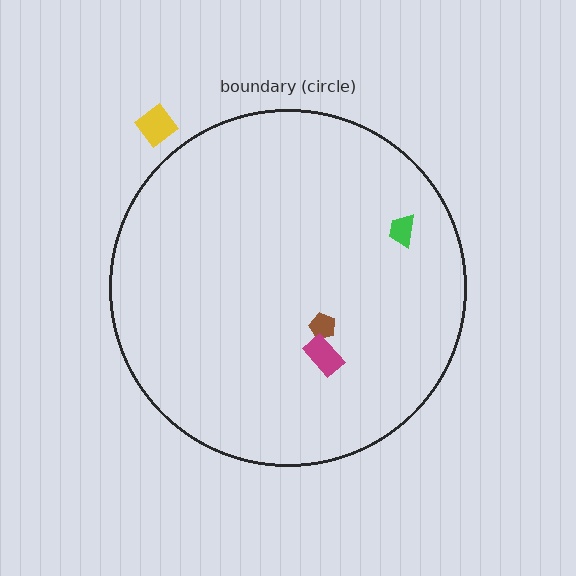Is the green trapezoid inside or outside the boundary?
Inside.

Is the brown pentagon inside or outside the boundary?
Inside.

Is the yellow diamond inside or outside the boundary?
Outside.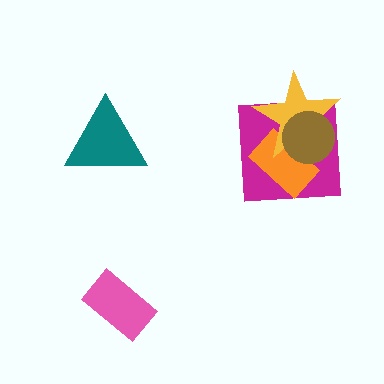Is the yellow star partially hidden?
Yes, it is partially covered by another shape.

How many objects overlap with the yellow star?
3 objects overlap with the yellow star.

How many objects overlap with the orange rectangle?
3 objects overlap with the orange rectangle.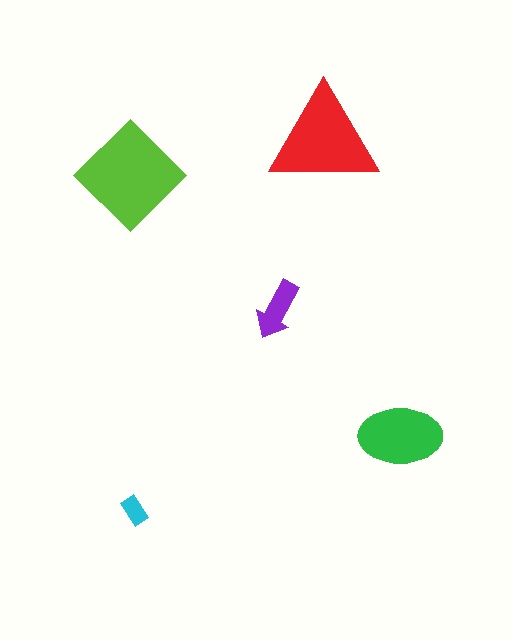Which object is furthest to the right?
The green ellipse is rightmost.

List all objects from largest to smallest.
The lime diamond, the red triangle, the green ellipse, the purple arrow, the cyan rectangle.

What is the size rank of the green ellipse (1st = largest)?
3rd.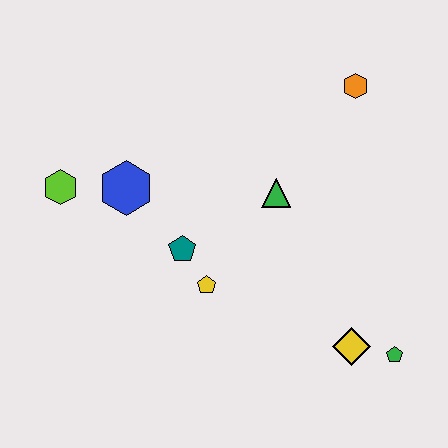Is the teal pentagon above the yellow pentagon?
Yes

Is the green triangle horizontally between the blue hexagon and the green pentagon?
Yes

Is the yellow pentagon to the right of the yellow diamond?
No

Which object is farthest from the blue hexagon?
The green pentagon is farthest from the blue hexagon.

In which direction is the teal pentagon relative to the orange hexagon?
The teal pentagon is to the left of the orange hexagon.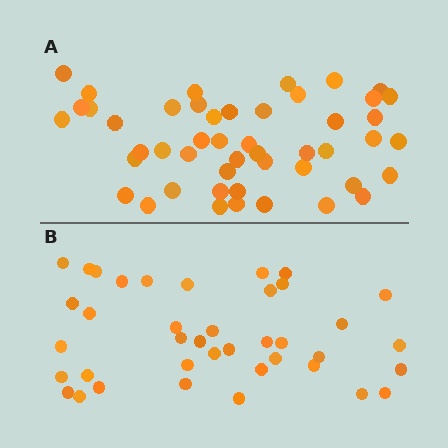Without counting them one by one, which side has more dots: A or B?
Region A (the top region) has more dots.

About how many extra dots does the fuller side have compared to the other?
Region A has roughly 8 or so more dots than region B.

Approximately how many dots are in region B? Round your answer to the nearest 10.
About 40 dots. (The exact count is 39, which rounds to 40.)